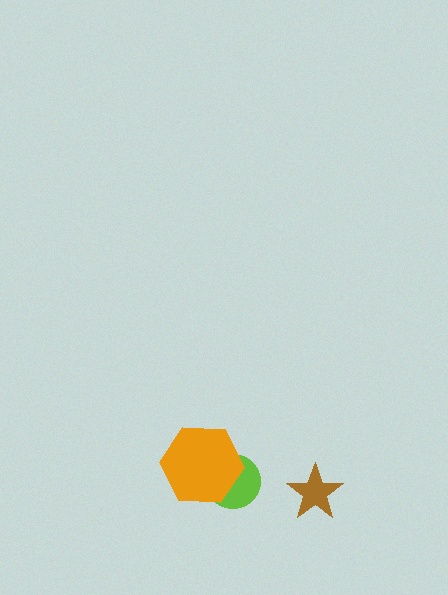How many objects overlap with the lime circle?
1 object overlaps with the lime circle.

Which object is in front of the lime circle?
The orange hexagon is in front of the lime circle.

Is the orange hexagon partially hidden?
No, no other shape covers it.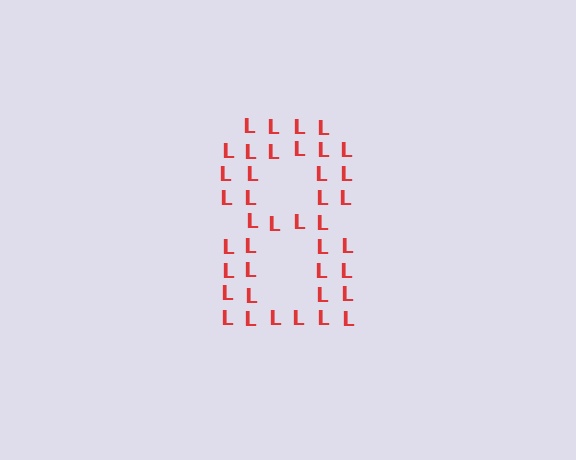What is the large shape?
The large shape is the digit 8.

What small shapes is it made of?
It is made of small letter L's.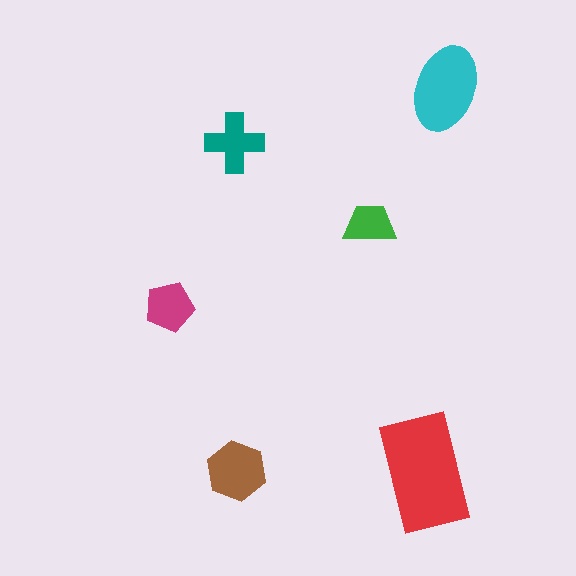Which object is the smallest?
The green trapezoid.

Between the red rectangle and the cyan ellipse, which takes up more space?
The red rectangle.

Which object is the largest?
The red rectangle.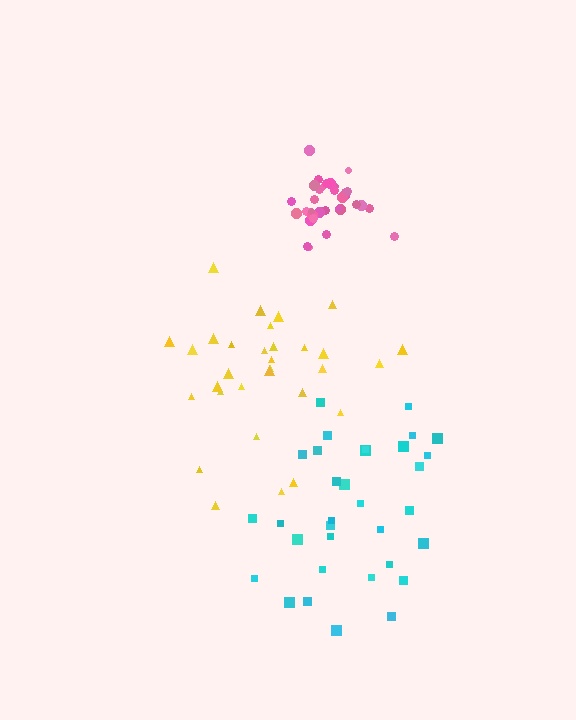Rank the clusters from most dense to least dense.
pink, cyan, yellow.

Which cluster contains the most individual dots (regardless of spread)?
Pink (33).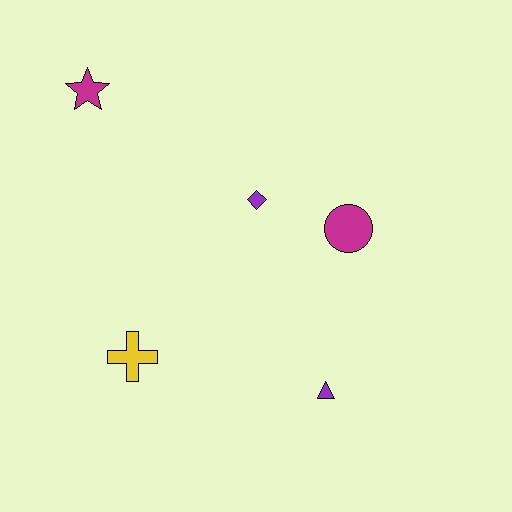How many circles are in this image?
There is 1 circle.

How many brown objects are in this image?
There are no brown objects.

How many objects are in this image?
There are 5 objects.